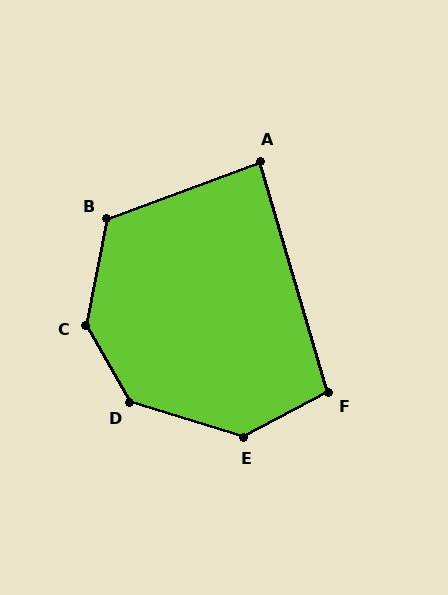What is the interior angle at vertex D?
Approximately 137 degrees (obtuse).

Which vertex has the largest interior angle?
C, at approximately 139 degrees.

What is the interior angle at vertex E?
Approximately 135 degrees (obtuse).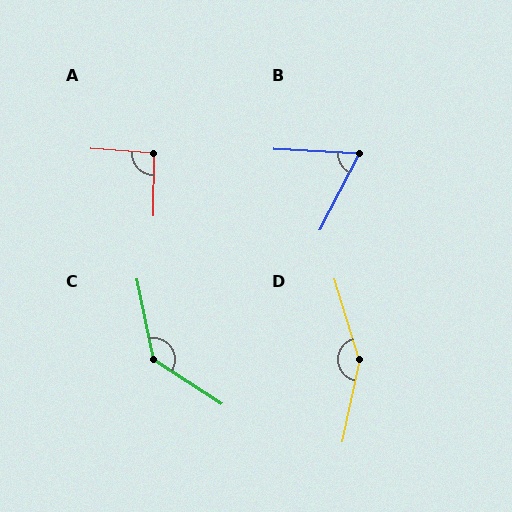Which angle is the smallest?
B, at approximately 65 degrees.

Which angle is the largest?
D, at approximately 151 degrees.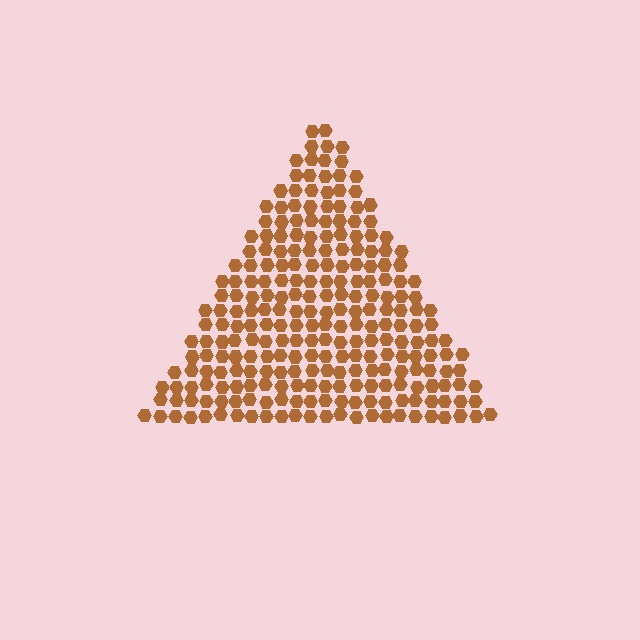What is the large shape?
The large shape is a triangle.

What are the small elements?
The small elements are hexagons.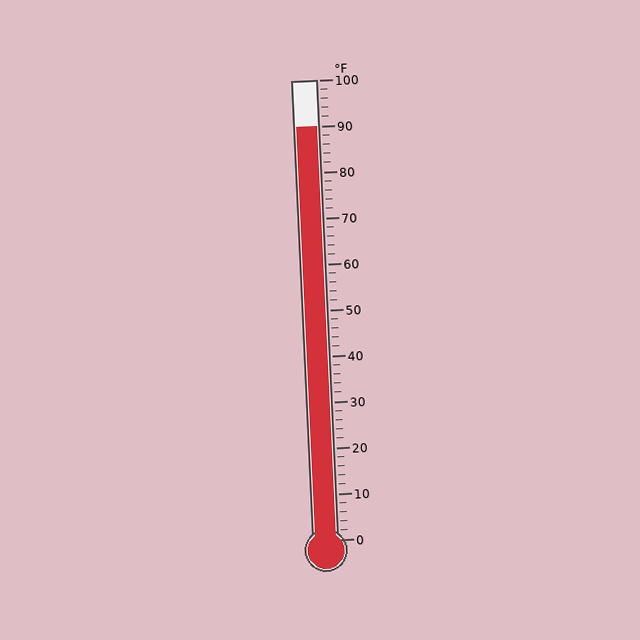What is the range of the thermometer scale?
The thermometer scale ranges from 0°F to 100°F.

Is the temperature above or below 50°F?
The temperature is above 50°F.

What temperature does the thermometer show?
The thermometer shows approximately 90°F.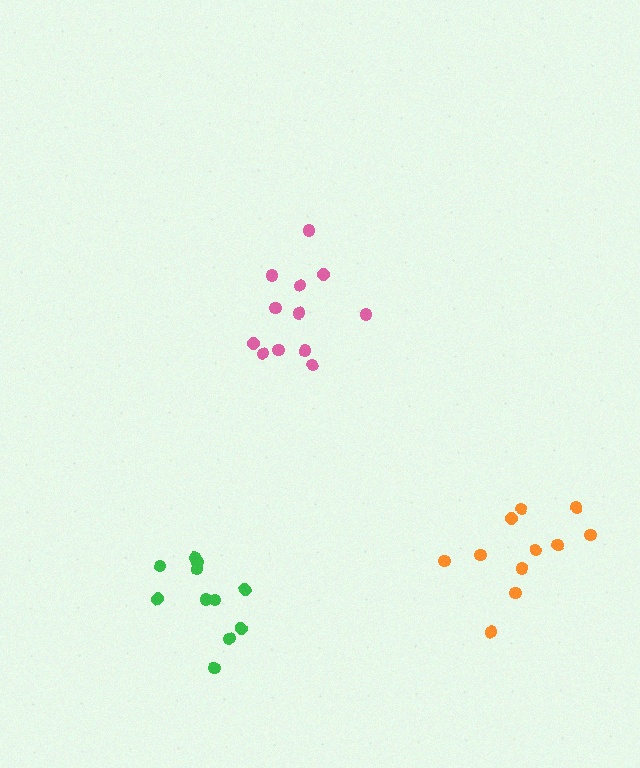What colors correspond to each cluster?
The clusters are colored: green, orange, pink.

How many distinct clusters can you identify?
There are 3 distinct clusters.